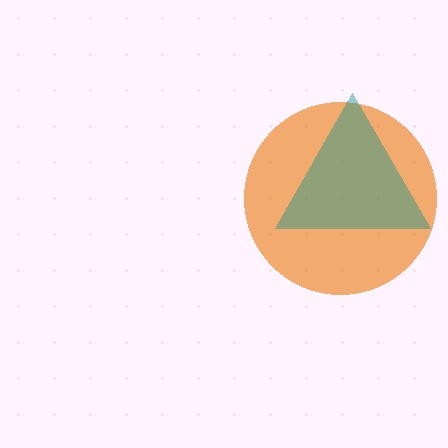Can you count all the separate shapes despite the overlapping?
Yes, there are 2 separate shapes.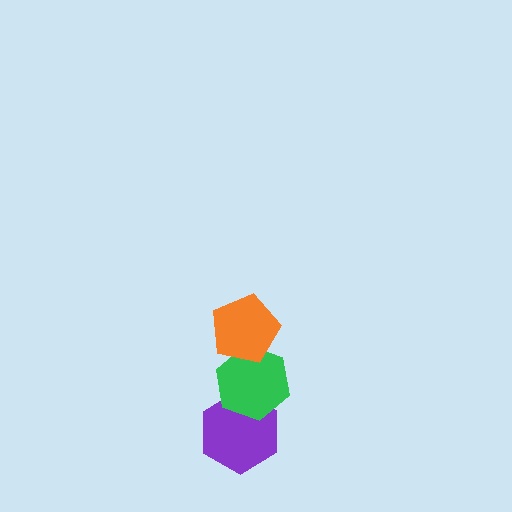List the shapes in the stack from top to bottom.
From top to bottom: the orange pentagon, the green hexagon, the purple hexagon.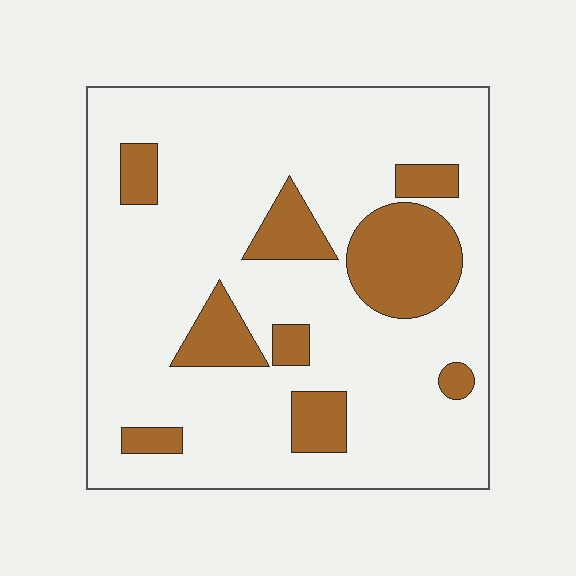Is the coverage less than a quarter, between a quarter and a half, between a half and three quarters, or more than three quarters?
Less than a quarter.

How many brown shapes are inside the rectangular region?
9.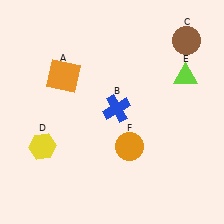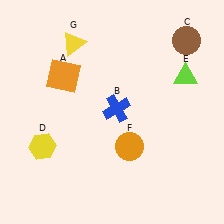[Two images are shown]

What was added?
A yellow triangle (G) was added in Image 2.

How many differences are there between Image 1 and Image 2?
There is 1 difference between the two images.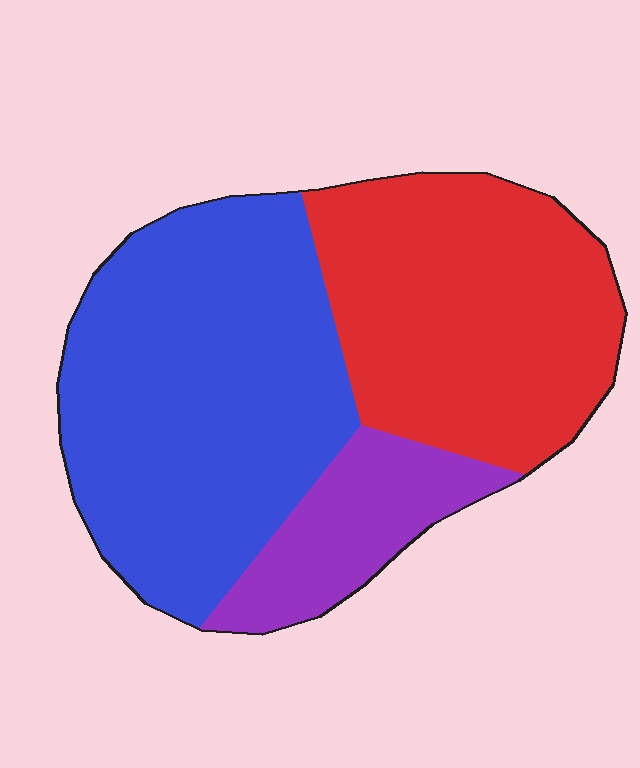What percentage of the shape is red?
Red takes up about three eighths (3/8) of the shape.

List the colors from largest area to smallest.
From largest to smallest: blue, red, purple.